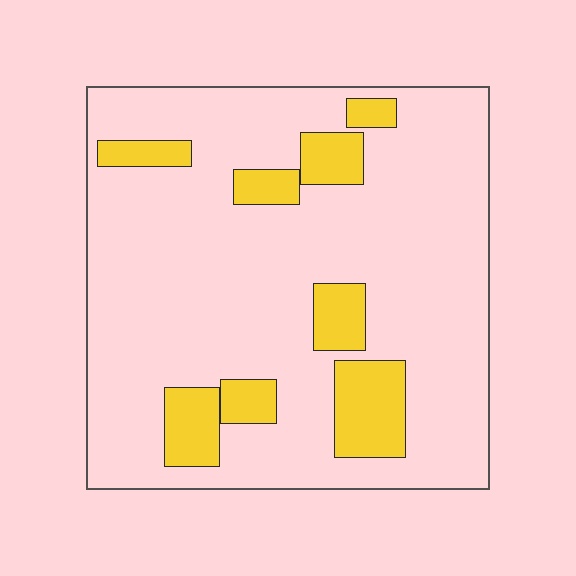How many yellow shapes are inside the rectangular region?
8.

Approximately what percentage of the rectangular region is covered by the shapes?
Approximately 15%.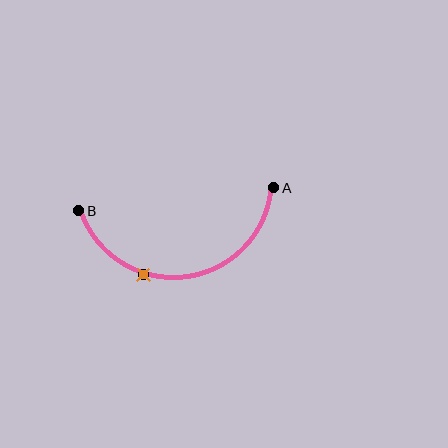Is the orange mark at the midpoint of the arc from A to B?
No. The orange mark lies on the arc but is closer to endpoint B. The arc midpoint would be at the point on the curve equidistant along the arc from both A and B.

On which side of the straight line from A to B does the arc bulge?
The arc bulges below the straight line connecting A and B.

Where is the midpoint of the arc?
The arc midpoint is the point on the curve farthest from the straight line joining A and B. It sits below that line.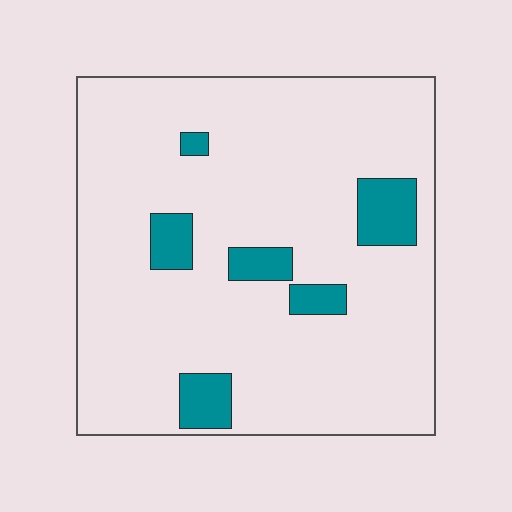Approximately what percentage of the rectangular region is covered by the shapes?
Approximately 10%.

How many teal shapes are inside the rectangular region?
6.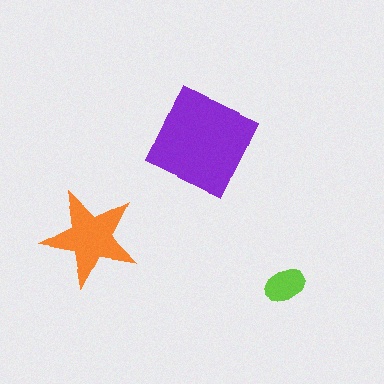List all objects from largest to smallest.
The purple square, the orange star, the lime ellipse.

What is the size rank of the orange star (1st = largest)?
2nd.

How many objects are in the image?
There are 3 objects in the image.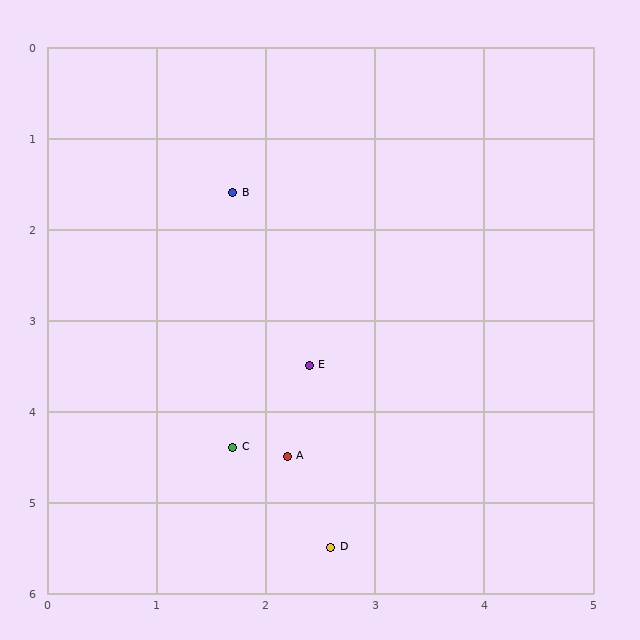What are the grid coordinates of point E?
Point E is at approximately (2.4, 3.5).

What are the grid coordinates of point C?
Point C is at approximately (1.7, 4.4).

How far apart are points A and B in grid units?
Points A and B are about 2.9 grid units apart.